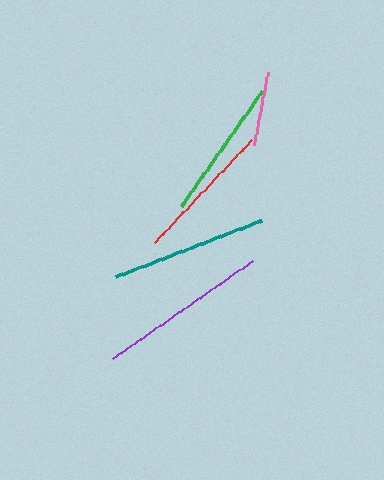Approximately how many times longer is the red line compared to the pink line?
The red line is approximately 1.9 times the length of the pink line.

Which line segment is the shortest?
The pink line is the shortest at approximately 75 pixels.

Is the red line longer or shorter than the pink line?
The red line is longer than the pink line.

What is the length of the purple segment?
The purple segment is approximately 171 pixels long.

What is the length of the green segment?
The green segment is approximately 142 pixels long.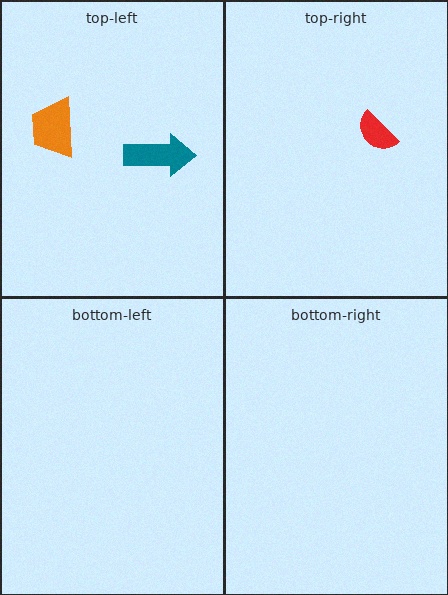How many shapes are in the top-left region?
2.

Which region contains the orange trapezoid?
The top-left region.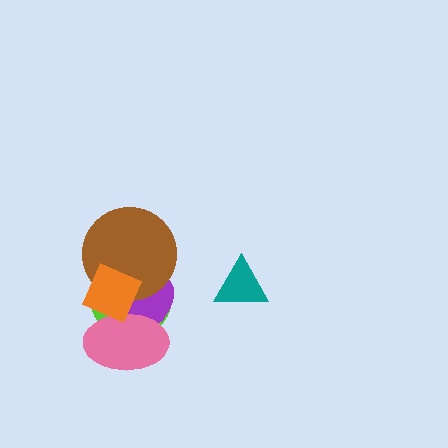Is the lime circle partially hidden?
Yes, it is partially covered by another shape.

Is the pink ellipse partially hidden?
Yes, it is partially covered by another shape.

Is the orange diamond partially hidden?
No, no other shape covers it.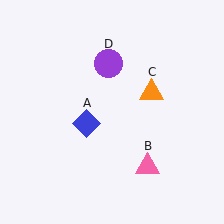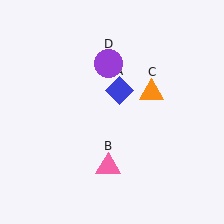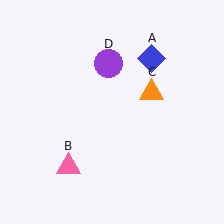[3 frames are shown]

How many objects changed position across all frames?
2 objects changed position: blue diamond (object A), pink triangle (object B).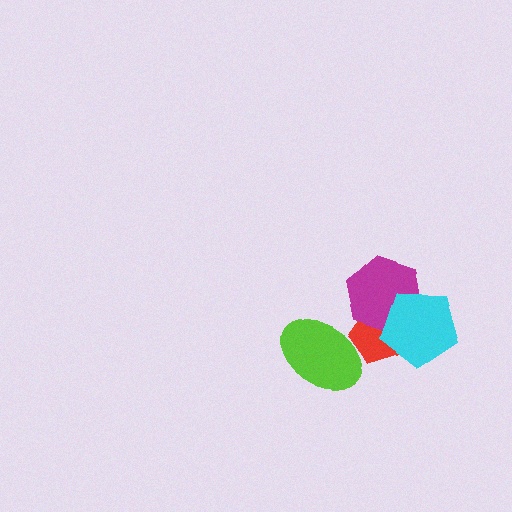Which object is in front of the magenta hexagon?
The cyan pentagon is in front of the magenta hexagon.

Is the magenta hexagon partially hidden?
Yes, it is partially covered by another shape.